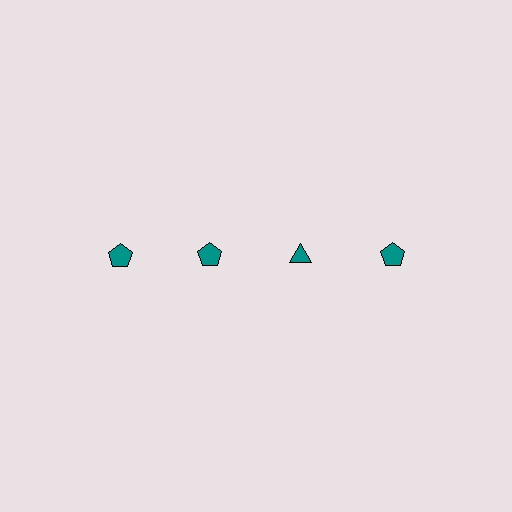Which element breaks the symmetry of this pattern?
The teal triangle in the top row, center column breaks the symmetry. All other shapes are teal pentagons.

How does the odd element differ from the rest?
It has a different shape: triangle instead of pentagon.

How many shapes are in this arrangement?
There are 4 shapes arranged in a grid pattern.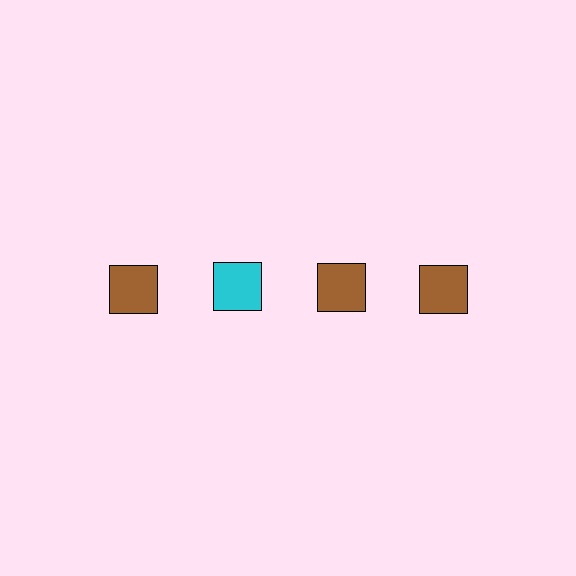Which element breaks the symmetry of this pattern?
The cyan square in the top row, second from left column breaks the symmetry. All other shapes are brown squares.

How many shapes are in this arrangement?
There are 4 shapes arranged in a grid pattern.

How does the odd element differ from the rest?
It has a different color: cyan instead of brown.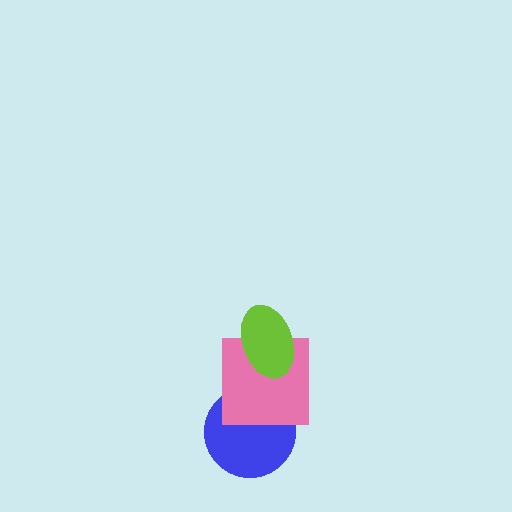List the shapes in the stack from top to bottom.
From top to bottom: the lime ellipse, the pink square, the blue circle.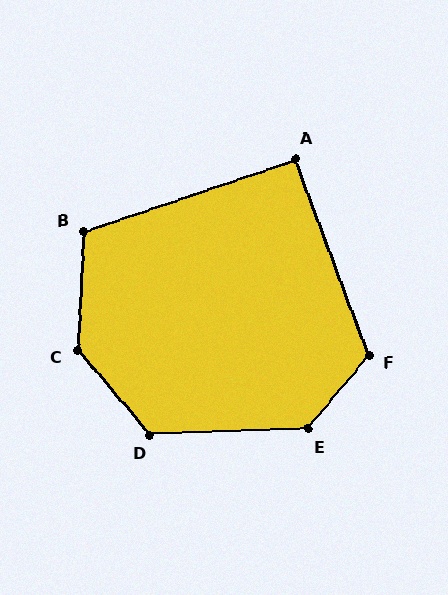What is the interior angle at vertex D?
Approximately 129 degrees (obtuse).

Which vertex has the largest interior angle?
C, at approximately 137 degrees.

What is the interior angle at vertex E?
Approximately 132 degrees (obtuse).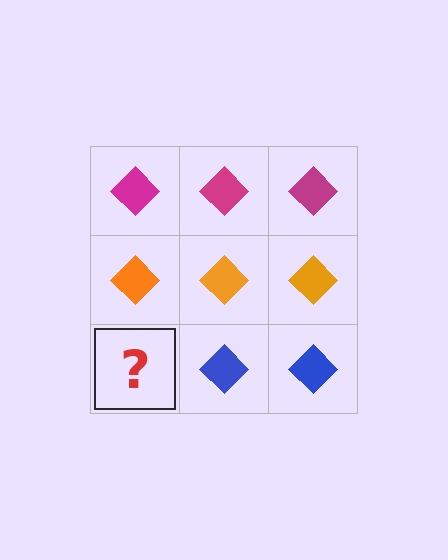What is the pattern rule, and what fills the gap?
The rule is that each row has a consistent color. The gap should be filled with a blue diamond.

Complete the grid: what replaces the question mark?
The question mark should be replaced with a blue diamond.